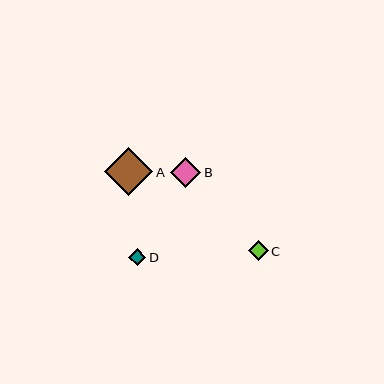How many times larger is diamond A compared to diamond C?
Diamond A is approximately 2.4 times the size of diamond C.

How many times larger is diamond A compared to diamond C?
Diamond A is approximately 2.4 times the size of diamond C.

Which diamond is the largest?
Diamond A is the largest with a size of approximately 48 pixels.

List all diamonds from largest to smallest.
From largest to smallest: A, B, C, D.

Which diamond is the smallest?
Diamond D is the smallest with a size of approximately 17 pixels.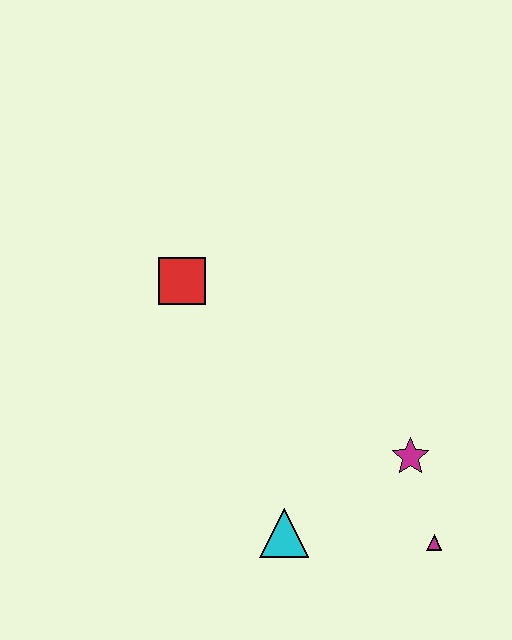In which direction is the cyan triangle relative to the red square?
The cyan triangle is below the red square.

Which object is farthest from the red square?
The magenta triangle is farthest from the red square.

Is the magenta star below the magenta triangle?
No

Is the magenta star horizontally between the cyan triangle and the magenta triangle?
Yes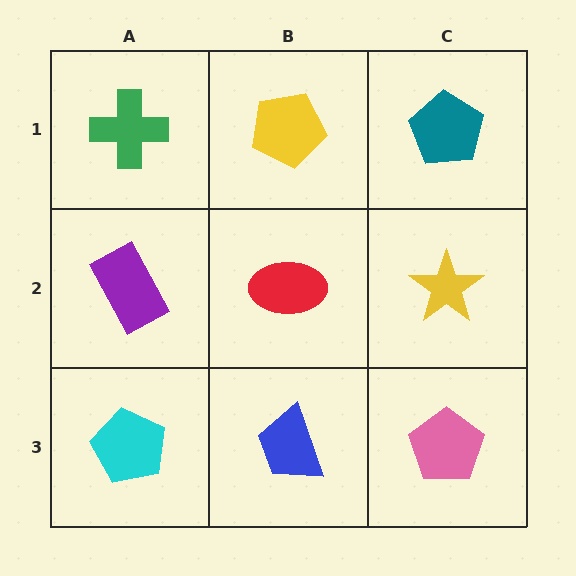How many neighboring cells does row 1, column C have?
2.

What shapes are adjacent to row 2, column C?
A teal pentagon (row 1, column C), a pink pentagon (row 3, column C), a red ellipse (row 2, column B).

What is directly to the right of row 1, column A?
A yellow pentagon.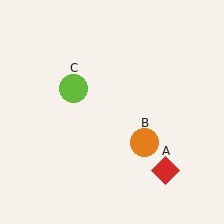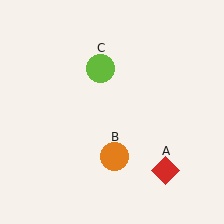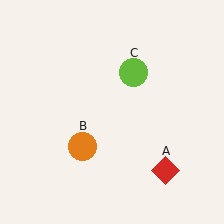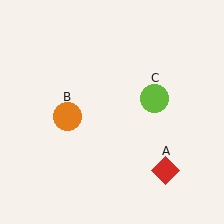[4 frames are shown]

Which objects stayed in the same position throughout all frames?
Red diamond (object A) remained stationary.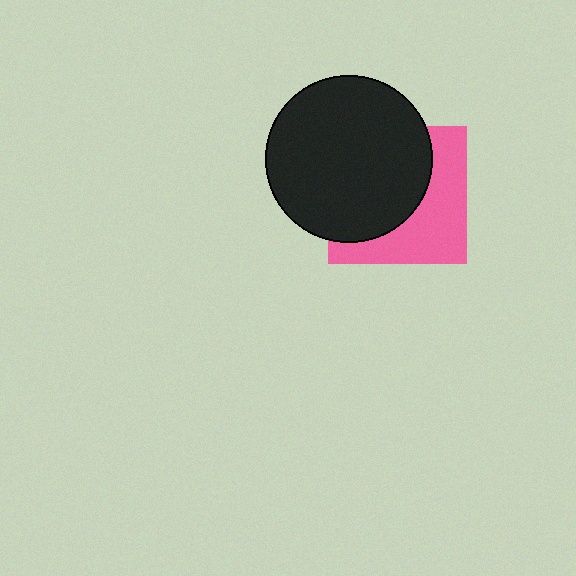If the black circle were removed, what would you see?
You would see the complete pink square.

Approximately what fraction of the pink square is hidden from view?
Roughly 56% of the pink square is hidden behind the black circle.